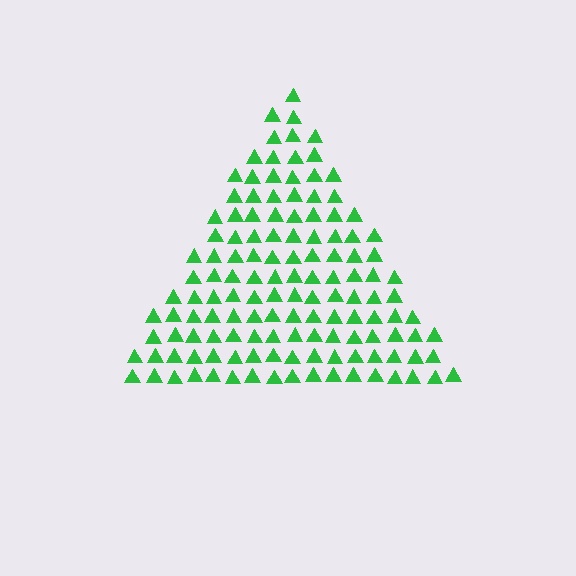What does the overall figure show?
The overall figure shows a triangle.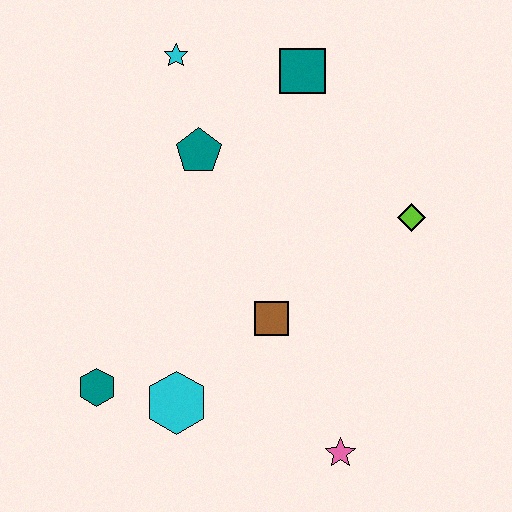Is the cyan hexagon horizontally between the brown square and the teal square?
No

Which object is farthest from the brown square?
The cyan star is farthest from the brown square.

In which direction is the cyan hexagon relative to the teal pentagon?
The cyan hexagon is below the teal pentagon.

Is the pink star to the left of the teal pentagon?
No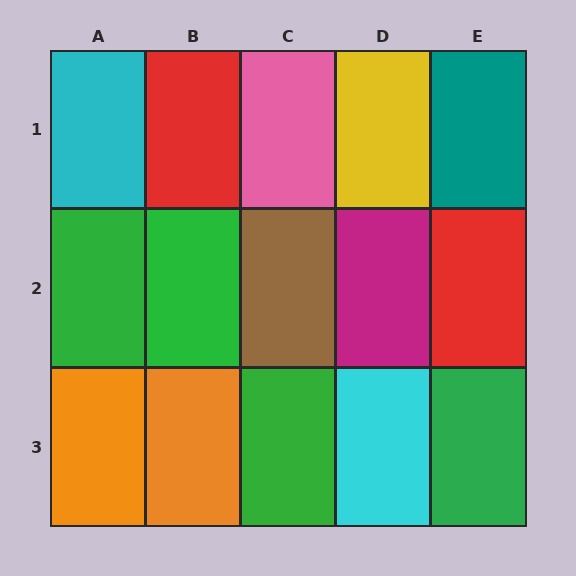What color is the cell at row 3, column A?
Orange.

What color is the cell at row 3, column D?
Cyan.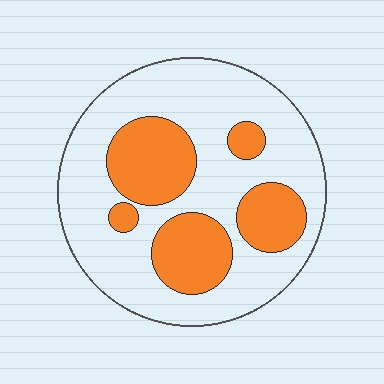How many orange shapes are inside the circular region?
5.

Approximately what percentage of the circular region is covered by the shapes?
Approximately 30%.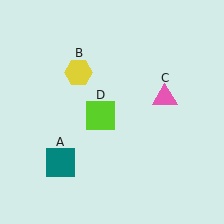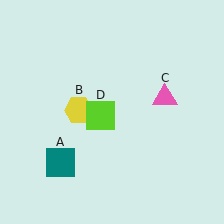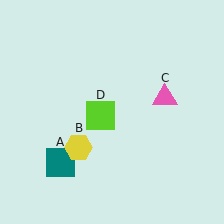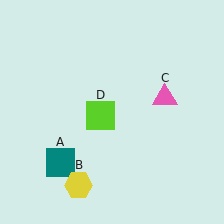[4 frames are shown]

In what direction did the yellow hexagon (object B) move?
The yellow hexagon (object B) moved down.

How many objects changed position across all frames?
1 object changed position: yellow hexagon (object B).